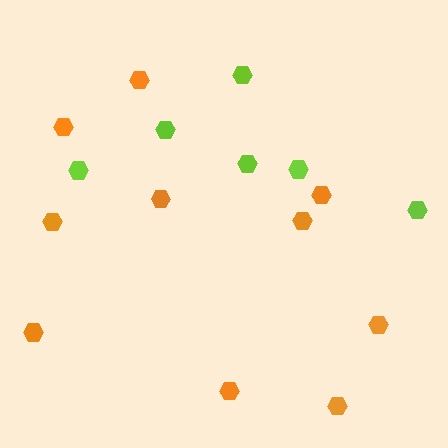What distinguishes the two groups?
There are 2 groups: one group of lime hexagons (6) and one group of orange hexagons (10).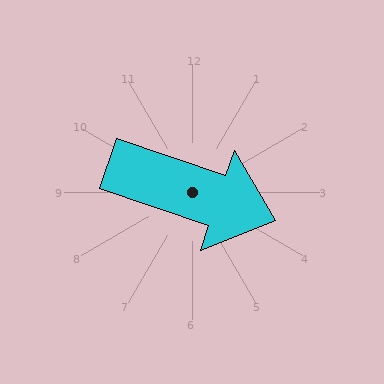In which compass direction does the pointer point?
East.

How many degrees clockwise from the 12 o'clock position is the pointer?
Approximately 109 degrees.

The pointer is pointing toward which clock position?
Roughly 4 o'clock.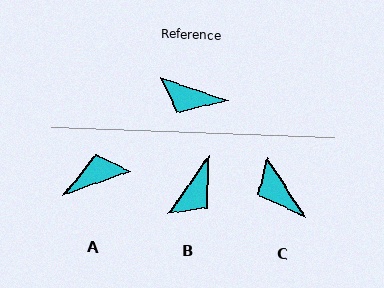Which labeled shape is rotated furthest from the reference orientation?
A, about 141 degrees away.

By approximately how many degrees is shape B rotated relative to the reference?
Approximately 74 degrees counter-clockwise.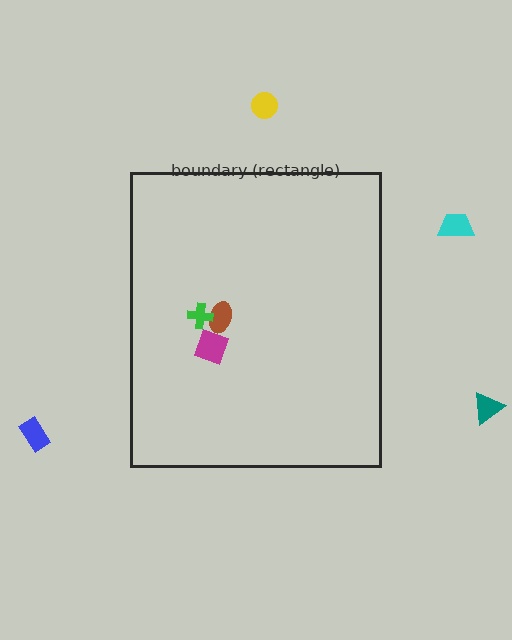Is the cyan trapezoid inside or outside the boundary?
Outside.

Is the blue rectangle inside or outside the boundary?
Outside.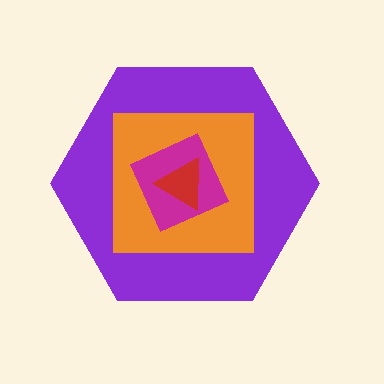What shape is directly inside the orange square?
The magenta diamond.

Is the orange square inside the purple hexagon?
Yes.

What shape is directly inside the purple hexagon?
The orange square.